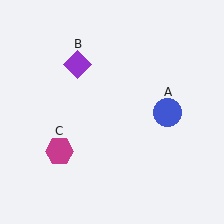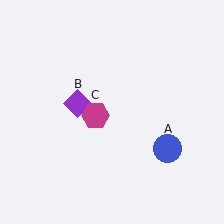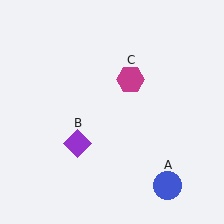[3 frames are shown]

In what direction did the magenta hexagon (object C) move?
The magenta hexagon (object C) moved up and to the right.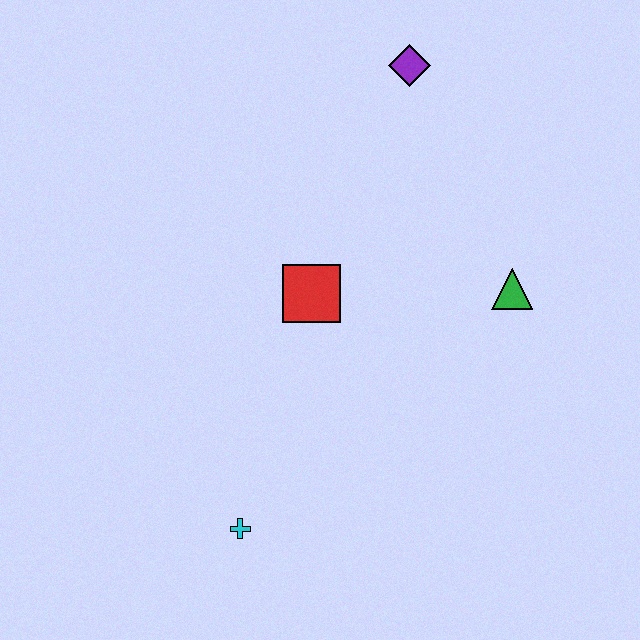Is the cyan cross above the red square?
No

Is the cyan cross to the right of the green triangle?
No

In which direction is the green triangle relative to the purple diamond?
The green triangle is below the purple diamond.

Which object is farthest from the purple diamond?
The cyan cross is farthest from the purple diamond.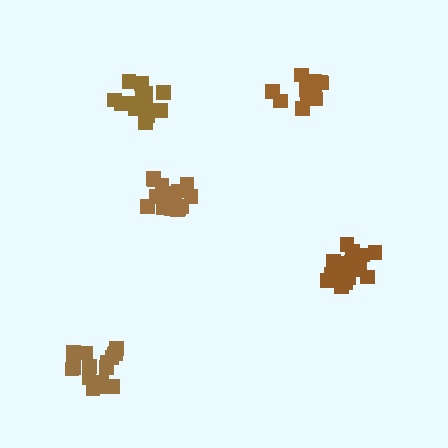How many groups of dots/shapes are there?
There are 5 groups.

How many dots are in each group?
Group 1: 16 dots, Group 2: 17 dots, Group 3: 19 dots, Group 4: 13 dots, Group 5: 14 dots (79 total).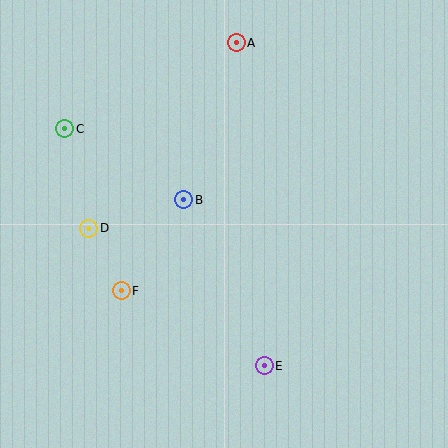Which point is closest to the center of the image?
Point B at (184, 200) is closest to the center.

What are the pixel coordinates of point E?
Point E is at (264, 366).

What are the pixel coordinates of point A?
Point A is at (236, 43).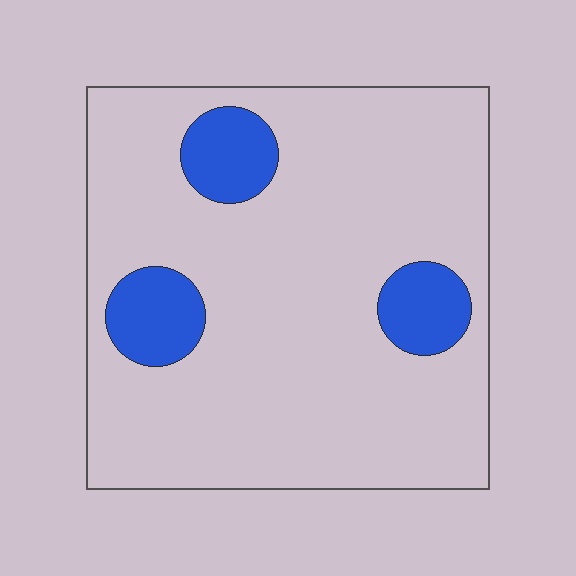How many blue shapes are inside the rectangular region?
3.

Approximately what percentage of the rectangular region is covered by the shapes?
Approximately 15%.